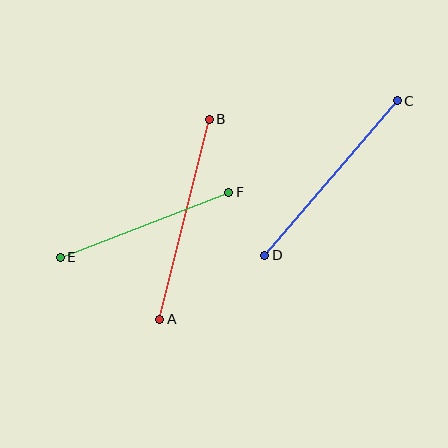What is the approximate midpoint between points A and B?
The midpoint is at approximately (184, 219) pixels.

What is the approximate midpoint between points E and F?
The midpoint is at approximately (145, 225) pixels.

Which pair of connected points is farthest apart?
Points A and B are farthest apart.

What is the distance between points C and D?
The distance is approximately 203 pixels.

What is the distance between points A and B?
The distance is approximately 206 pixels.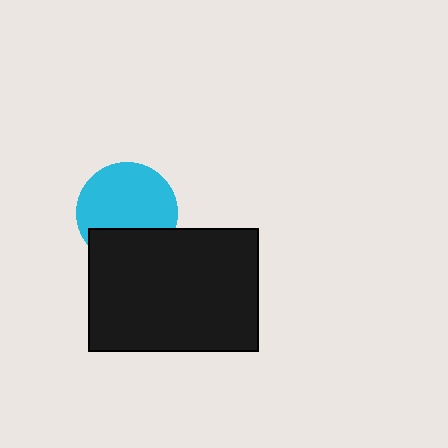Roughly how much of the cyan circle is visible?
Most of it is visible (roughly 69%).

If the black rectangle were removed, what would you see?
You would see the complete cyan circle.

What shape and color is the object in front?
The object in front is a black rectangle.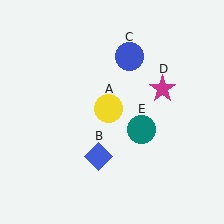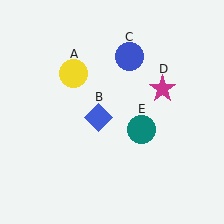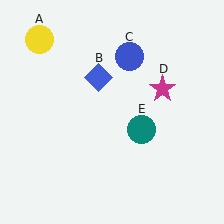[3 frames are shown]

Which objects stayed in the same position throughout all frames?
Blue circle (object C) and magenta star (object D) and teal circle (object E) remained stationary.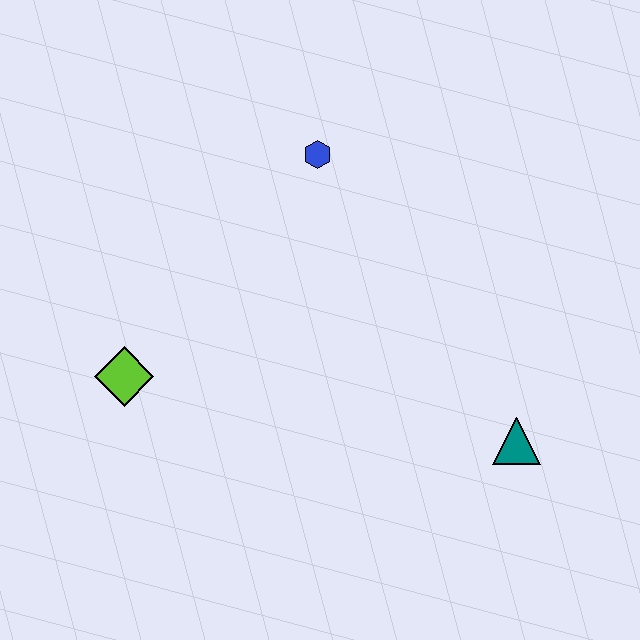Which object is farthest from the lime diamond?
The teal triangle is farthest from the lime diamond.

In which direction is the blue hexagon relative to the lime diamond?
The blue hexagon is above the lime diamond.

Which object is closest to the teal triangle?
The blue hexagon is closest to the teal triangle.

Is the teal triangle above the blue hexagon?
No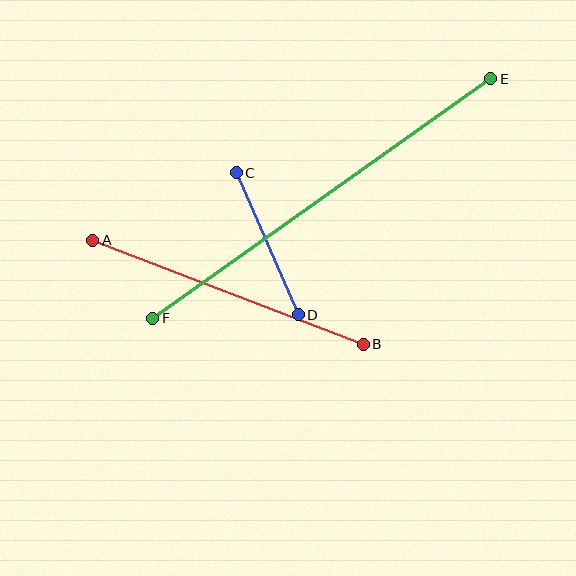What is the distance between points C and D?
The distance is approximately 155 pixels.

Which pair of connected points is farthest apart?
Points E and F are farthest apart.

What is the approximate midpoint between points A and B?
The midpoint is at approximately (228, 292) pixels.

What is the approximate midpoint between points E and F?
The midpoint is at approximately (322, 198) pixels.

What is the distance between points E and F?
The distance is approximately 414 pixels.